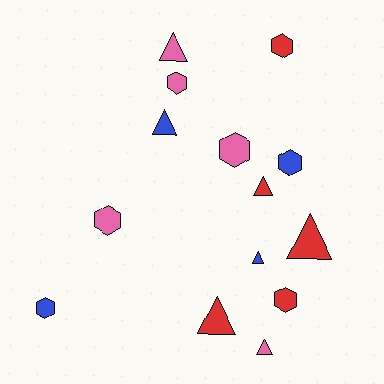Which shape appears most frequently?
Triangle, with 7 objects.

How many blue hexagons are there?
There are 2 blue hexagons.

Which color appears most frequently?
Pink, with 5 objects.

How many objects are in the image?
There are 14 objects.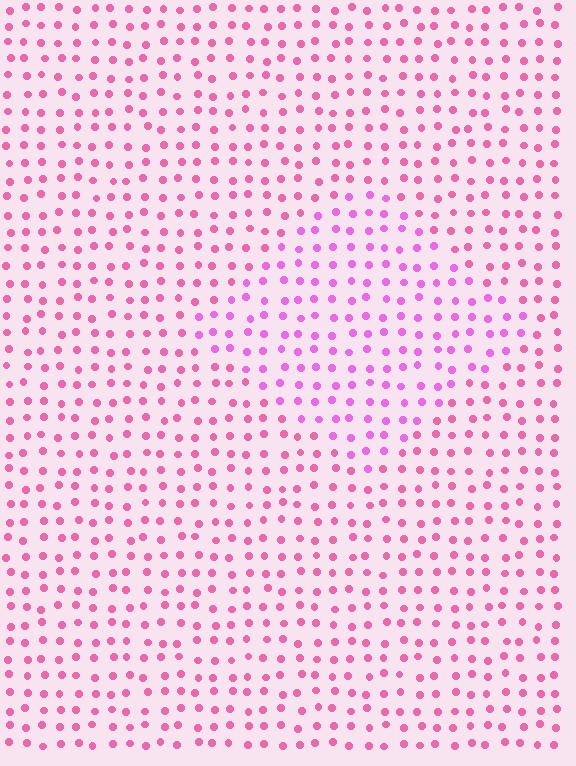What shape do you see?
I see a diamond.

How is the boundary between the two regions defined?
The boundary is defined purely by a slight shift in hue (about 28 degrees). Spacing, size, and orientation are identical on both sides.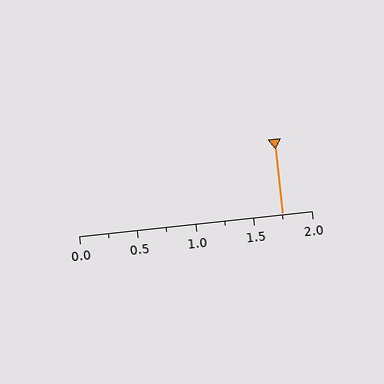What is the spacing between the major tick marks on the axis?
The major ticks are spaced 0.5 apart.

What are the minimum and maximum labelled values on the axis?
The axis runs from 0.0 to 2.0.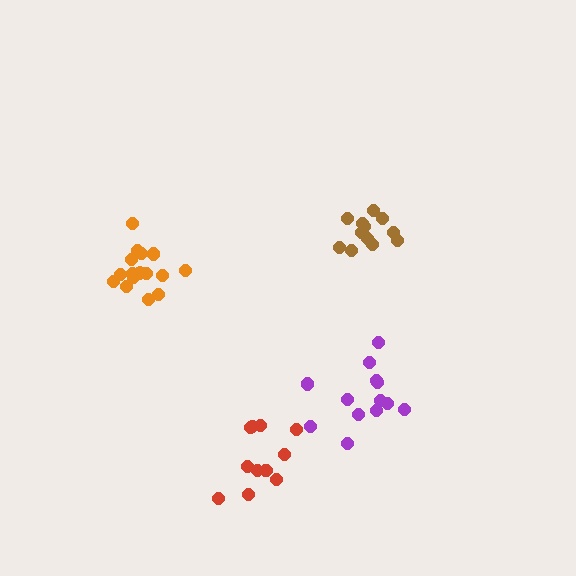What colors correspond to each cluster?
The clusters are colored: purple, red, brown, orange.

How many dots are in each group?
Group 1: 13 dots, Group 2: 11 dots, Group 3: 12 dots, Group 4: 16 dots (52 total).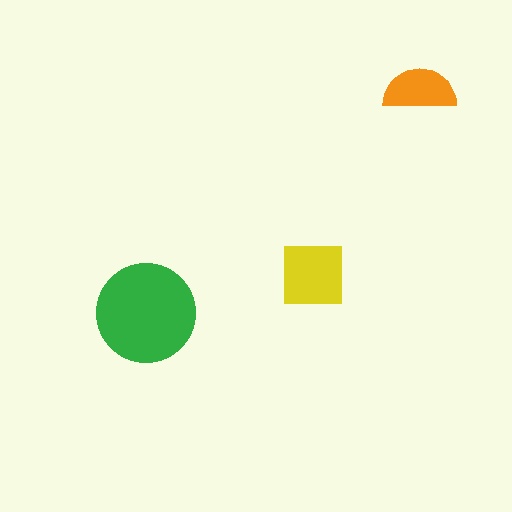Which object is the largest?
The green circle.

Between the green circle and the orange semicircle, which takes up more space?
The green circle.